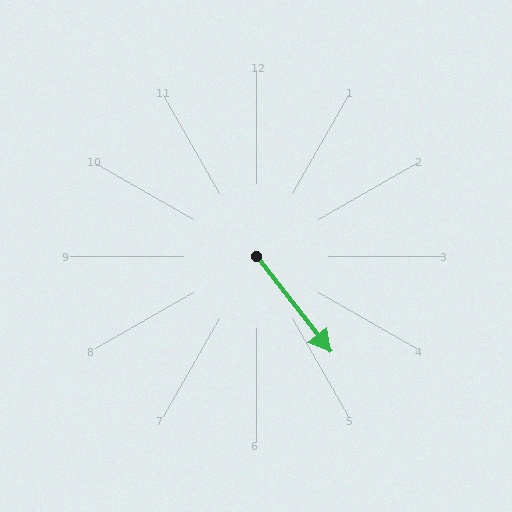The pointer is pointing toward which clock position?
Roughly 5 o'clock.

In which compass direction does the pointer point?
Southeast.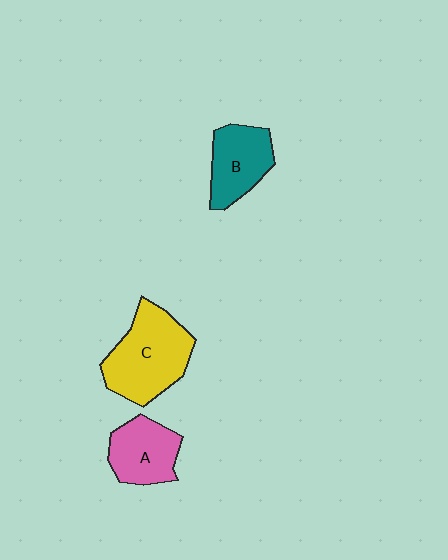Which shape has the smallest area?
Shape A (pink).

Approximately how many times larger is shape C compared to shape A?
Approximately 1.5 times.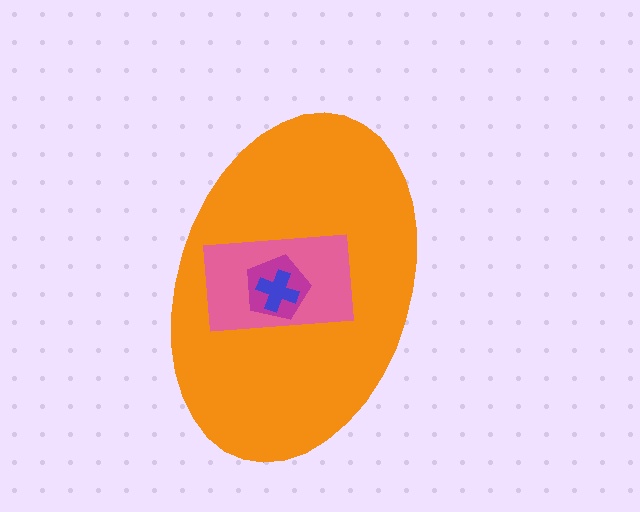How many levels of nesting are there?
4.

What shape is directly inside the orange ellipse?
The pink rectangle.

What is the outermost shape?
The orange ellipse.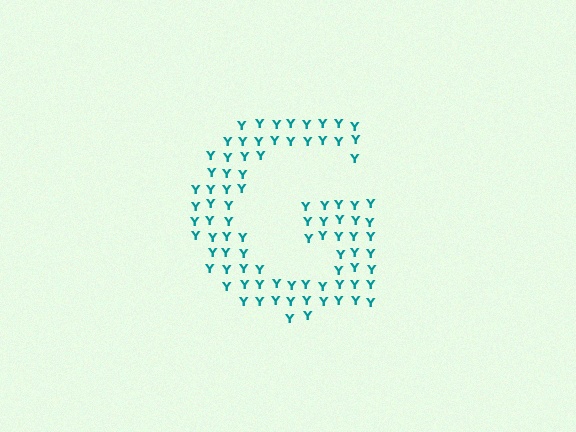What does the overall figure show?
The overall figure shows the letter G.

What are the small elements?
The small elements are letter Y's.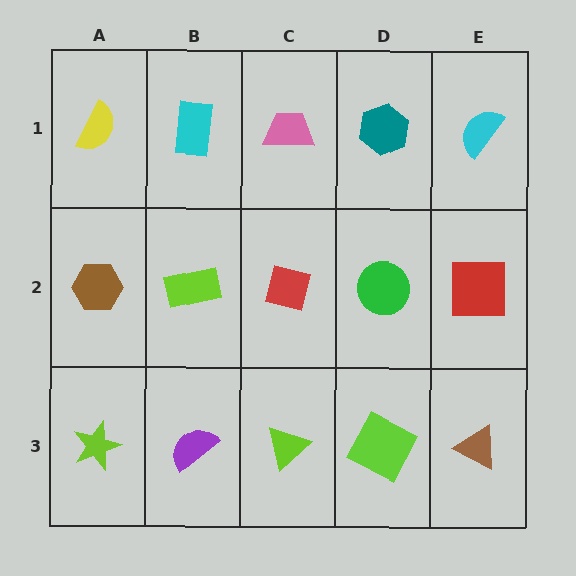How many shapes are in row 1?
5 shapes.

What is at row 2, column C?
A red square.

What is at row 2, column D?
A green circle.